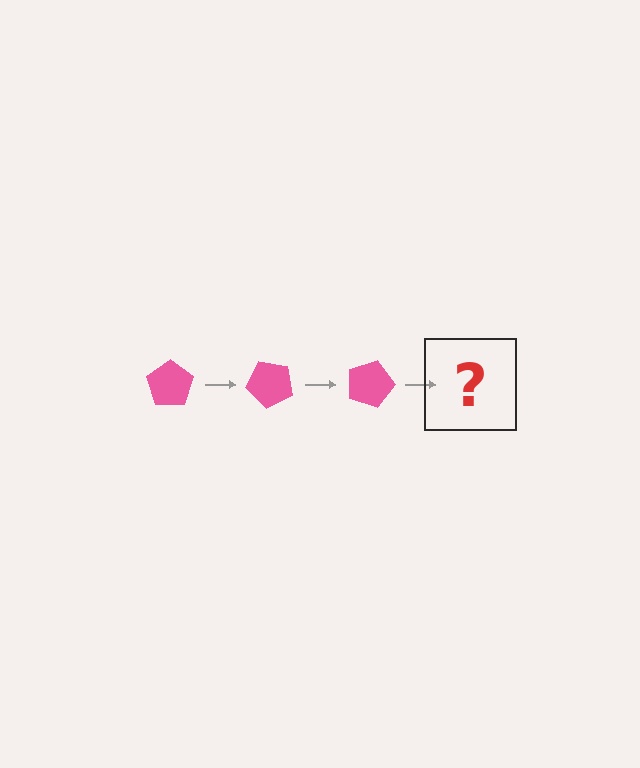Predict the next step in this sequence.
The next step is a pink pentagon rotated 135 degrees.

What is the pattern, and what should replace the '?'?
The pattern is that the pentagon rotates 45 degrees each step. The '?' should be a pink pentagon rotated 135 degrees.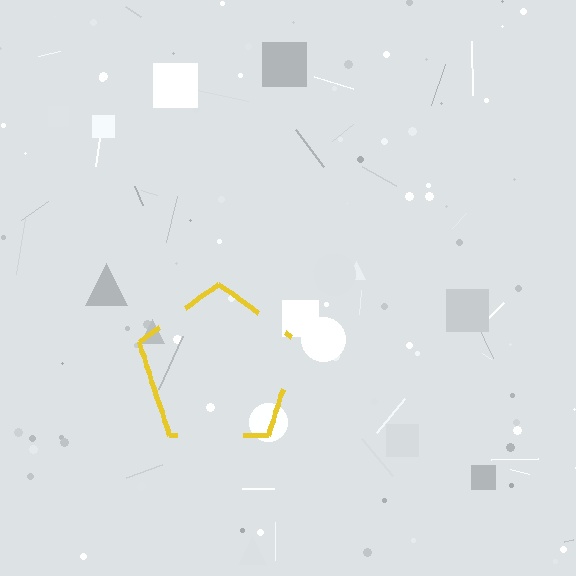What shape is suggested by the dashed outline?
The dashed outline suggests a pentagon.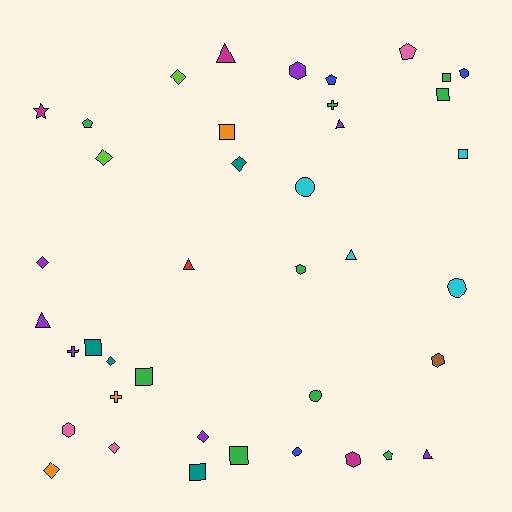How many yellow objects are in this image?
There are no yellow objects.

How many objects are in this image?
There are 40 objects.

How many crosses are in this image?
There are 3 crosses.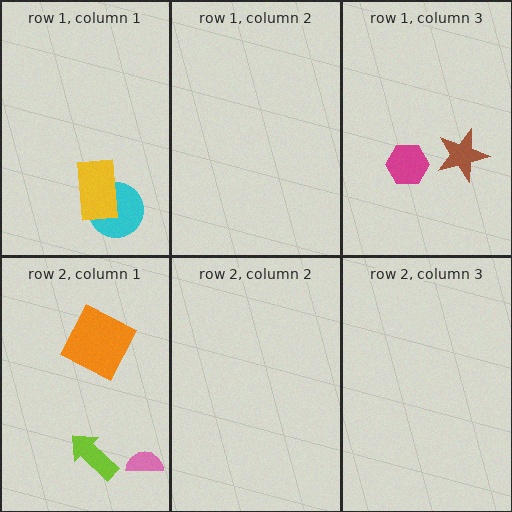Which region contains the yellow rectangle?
The row 1, column 1 region.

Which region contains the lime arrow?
The row 2, column 1 region.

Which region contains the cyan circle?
The row 1, column 1 region.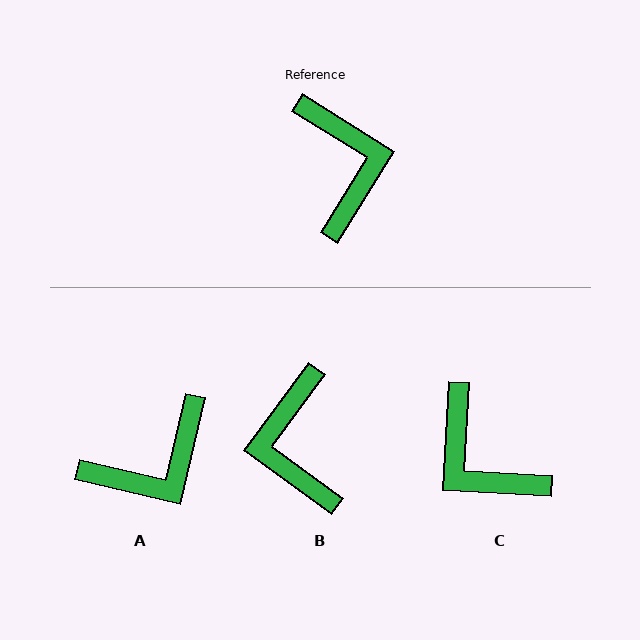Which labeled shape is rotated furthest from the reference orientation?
B, about 175 degrees away.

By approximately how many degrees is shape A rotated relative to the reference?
Approximately 71 degrees clockwise.